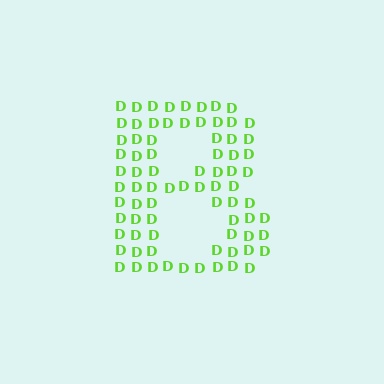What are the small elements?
The small elements are letter D's.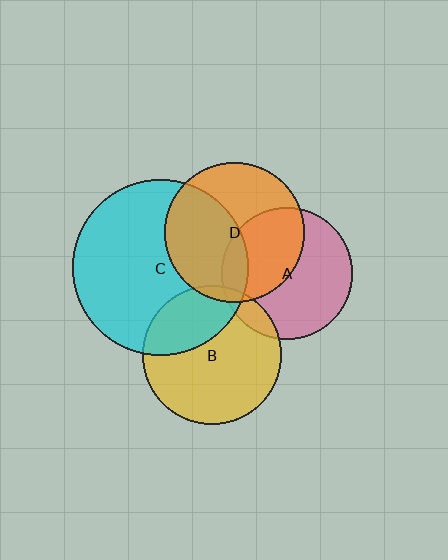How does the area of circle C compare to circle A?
Approximately 1.8 times.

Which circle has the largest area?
Circle C (cyan).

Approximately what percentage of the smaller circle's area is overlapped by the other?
Approximately 45%.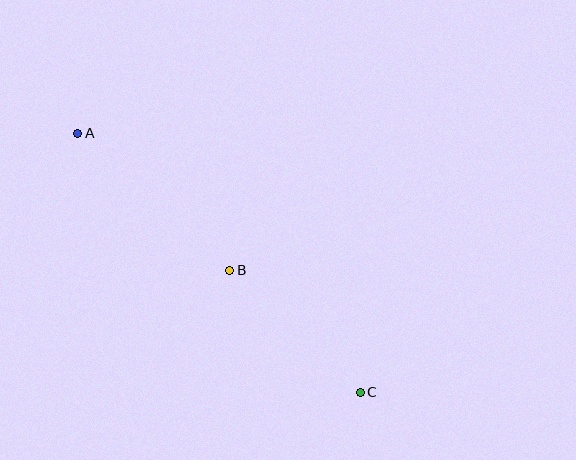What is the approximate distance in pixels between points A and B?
The distance between A and B is approximately 205 pixels.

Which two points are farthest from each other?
Points A and C are farthest from each other.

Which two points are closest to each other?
Points B and C are closest to each other.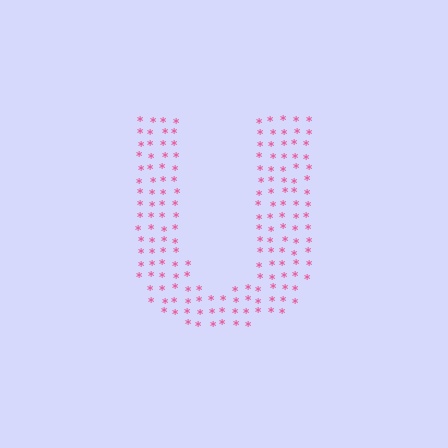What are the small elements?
The small elements are asterisks.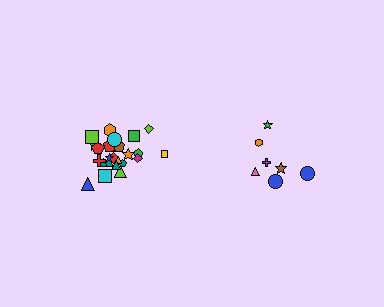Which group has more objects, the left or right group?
The left group.